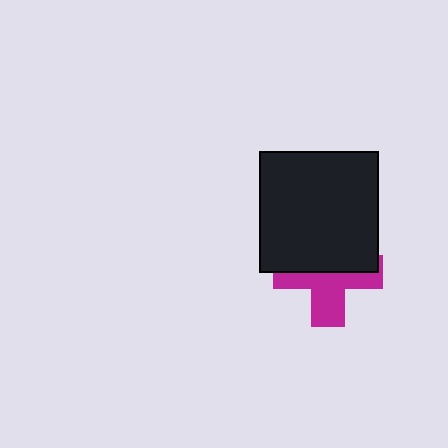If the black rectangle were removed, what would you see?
You would see the complete magenta cross.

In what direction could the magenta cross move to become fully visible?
The magenta cross could move down. That would shift it out from behind the black rectangle entirely.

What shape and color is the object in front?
The object in front is a black rectangle.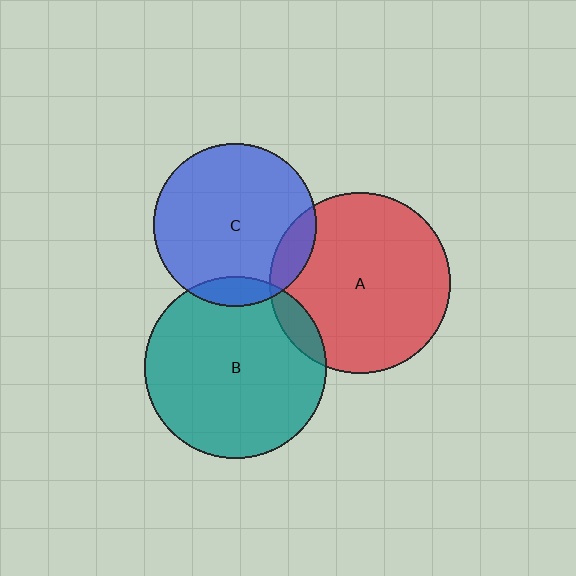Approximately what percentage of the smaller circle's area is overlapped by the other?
Approximately 10%.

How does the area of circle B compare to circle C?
Approximately 1.3 times.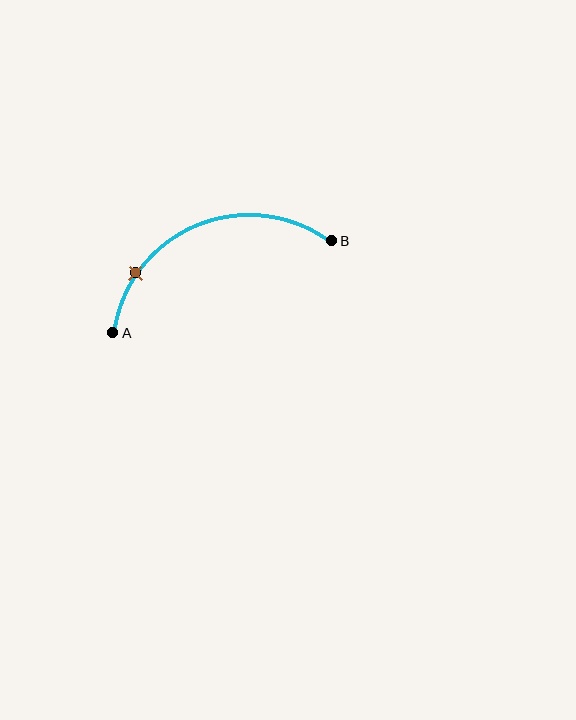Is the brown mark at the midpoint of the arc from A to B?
No. The brown mark lies on the arc but is closer to endpoint A. The arc midpoint would be at the point on the curve equidistant along the arc from both A and B.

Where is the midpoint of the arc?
The arc midpoint is the point on the curve farthest from the straight line joining A and B. It sits above that line.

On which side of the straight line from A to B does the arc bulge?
The arc bulges above the straight line connecting A and B.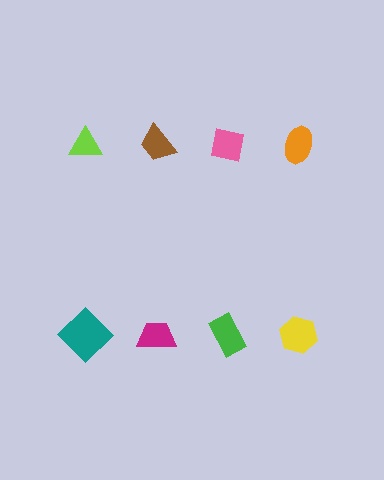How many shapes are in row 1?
4 shapes.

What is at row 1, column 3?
A pink square.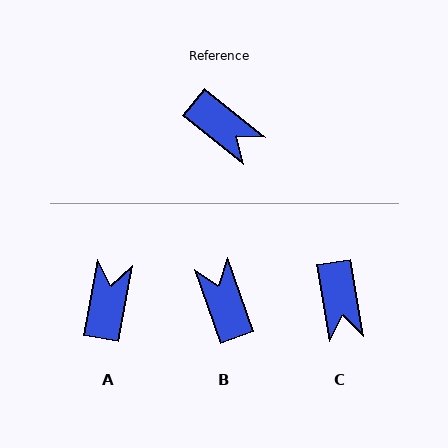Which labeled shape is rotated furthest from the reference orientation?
B, about 148 degrees away.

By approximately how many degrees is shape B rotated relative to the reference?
Approximately 148 degrees counter-clockwise.